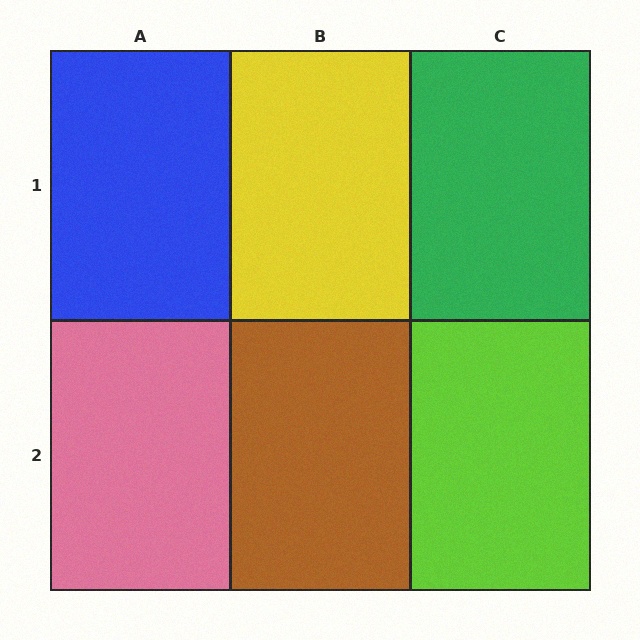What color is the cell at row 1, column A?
Blue.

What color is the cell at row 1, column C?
Green.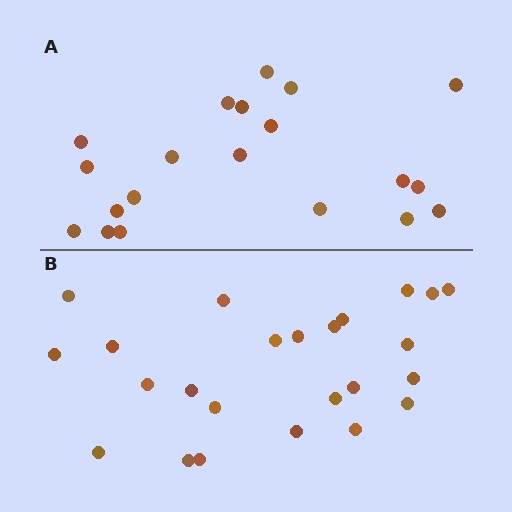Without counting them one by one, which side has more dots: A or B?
Region B (the bottom region) has more dots.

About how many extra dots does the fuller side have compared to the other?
Region B has about 4 more dots than region A.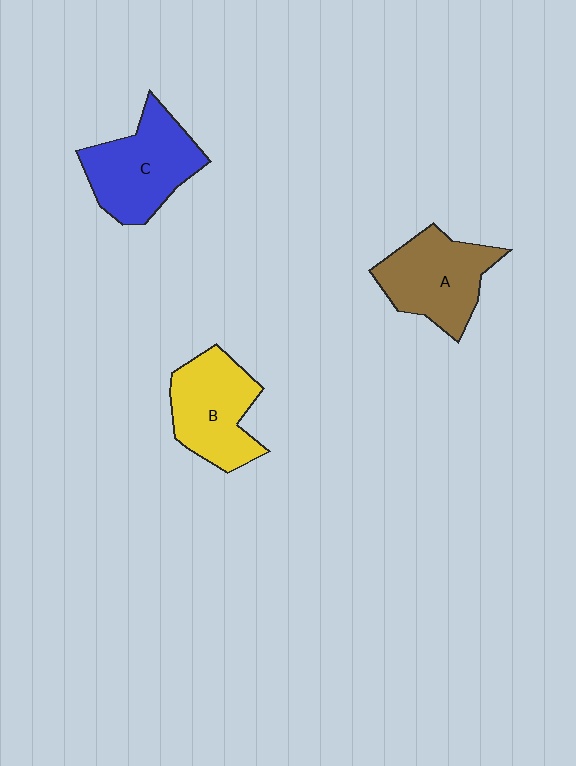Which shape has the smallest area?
Shape B (yellow).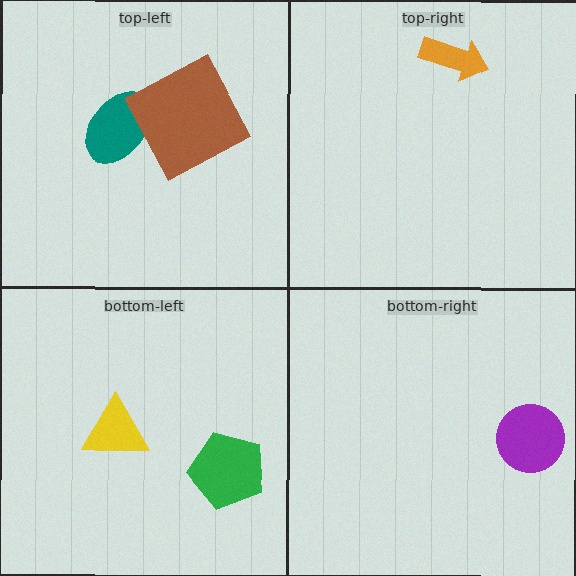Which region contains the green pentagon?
The bottom-left region.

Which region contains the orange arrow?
The top-right region.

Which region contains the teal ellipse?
The top-left region.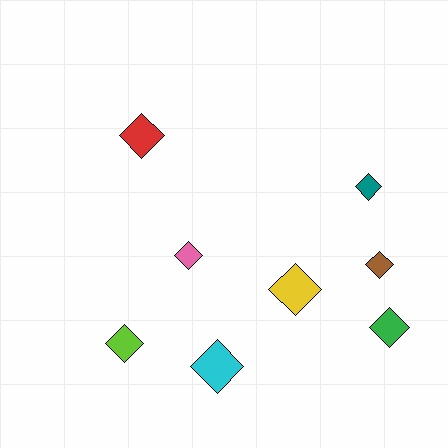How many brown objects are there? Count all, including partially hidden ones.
There is 1 brown object.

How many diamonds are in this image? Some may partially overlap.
There are 8 diamonds.